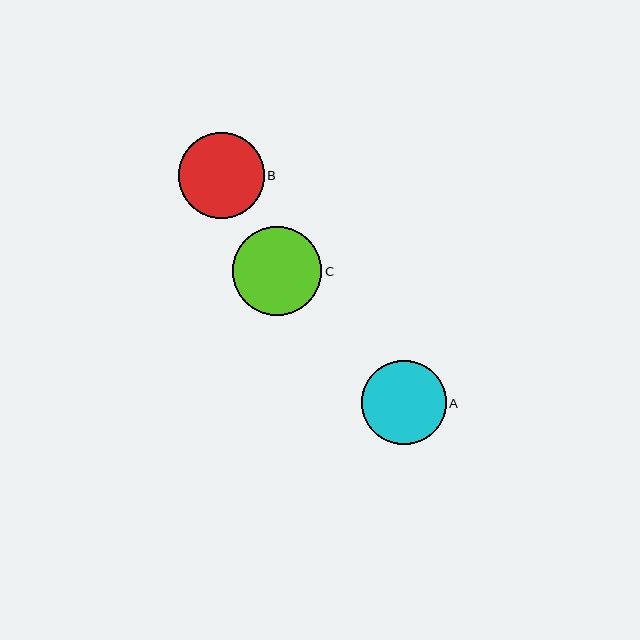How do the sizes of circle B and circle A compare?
Circle B and circle A are approximately the same size.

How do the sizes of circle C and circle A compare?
Circle C and circle A are approximately the same size.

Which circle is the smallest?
Circle A is the smallest with a size of approximately 84 pixels.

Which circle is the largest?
Circle C is the largest with a size of approximately 89 pixels.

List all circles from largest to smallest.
From largest to smallest: C, B, A.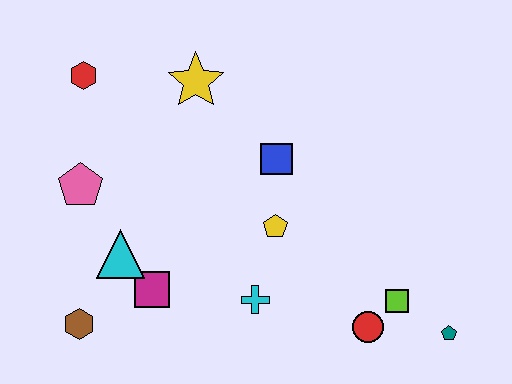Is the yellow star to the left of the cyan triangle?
No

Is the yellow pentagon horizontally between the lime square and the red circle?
No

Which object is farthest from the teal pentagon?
The red hexagon is farthest from the teal pentagon.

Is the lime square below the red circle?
No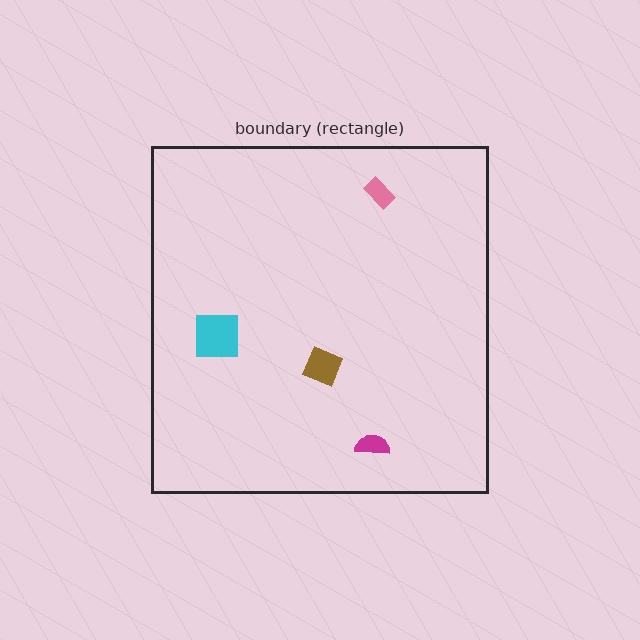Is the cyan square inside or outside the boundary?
Inside.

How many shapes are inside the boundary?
4 inside, 0 outside.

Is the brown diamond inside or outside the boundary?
Inside.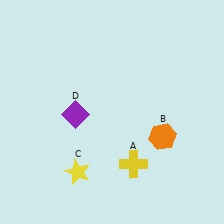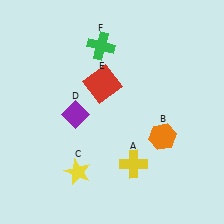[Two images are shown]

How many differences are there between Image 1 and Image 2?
There are 2 differences between the two images.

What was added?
A red square (E), a green cross (F) were added in Image 2.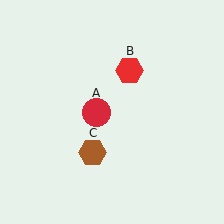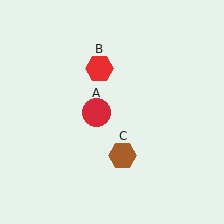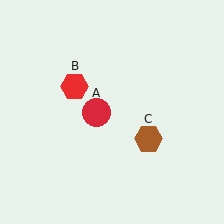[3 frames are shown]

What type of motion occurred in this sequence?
The red hexagon (object B), brown hexagon (object C) rotated counterclockwise around the center of the scene.